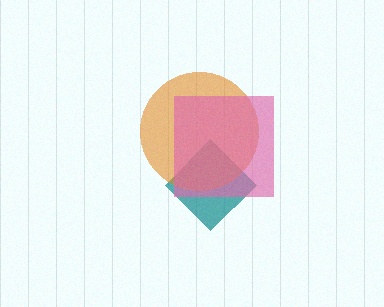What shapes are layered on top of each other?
The layered shapes are: a teal diamond, an orange circle, a pink square.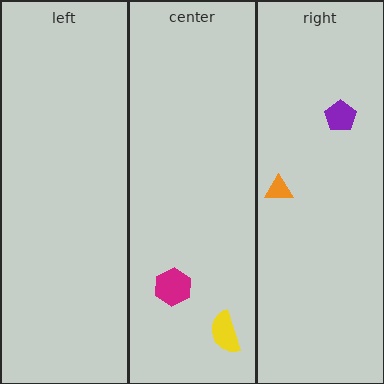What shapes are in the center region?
The yellow semicircle, the magenta hexagon.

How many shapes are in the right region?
2.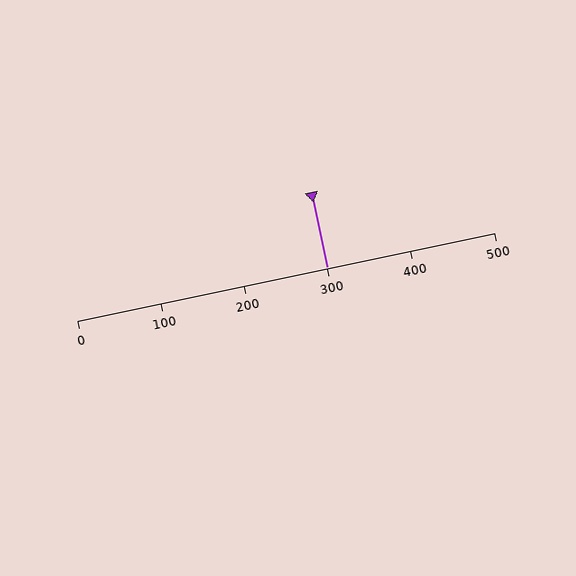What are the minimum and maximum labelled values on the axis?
The axis runs from 0 to 500.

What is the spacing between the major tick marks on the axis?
The major ticks are spaced 100 apart.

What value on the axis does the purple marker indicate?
The marker indicates approximately 300.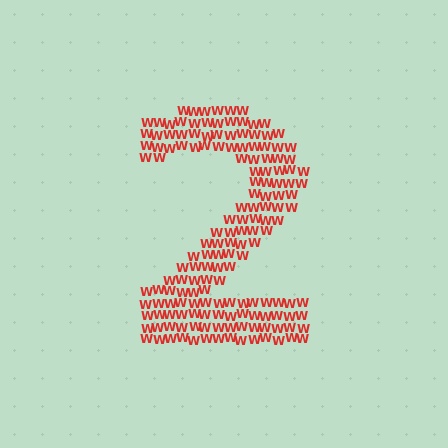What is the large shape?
The large shape is the digit 2.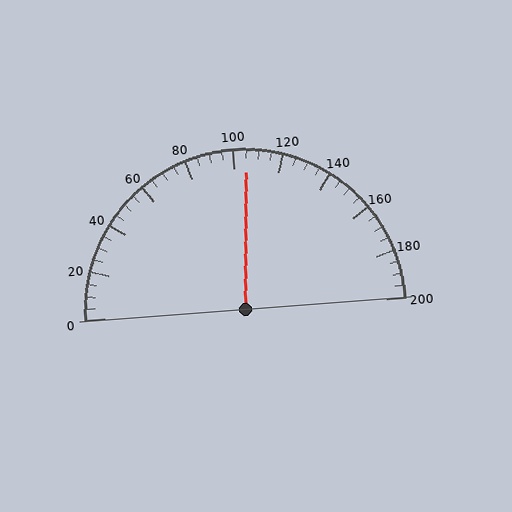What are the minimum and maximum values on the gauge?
The gauge ranges from 0 to 200.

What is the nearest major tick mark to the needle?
The nearest major tick mark is 100.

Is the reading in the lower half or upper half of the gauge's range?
The reading is in the upper half of the range (0 to 200).